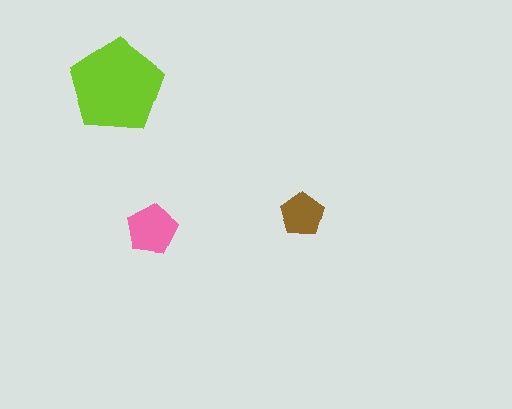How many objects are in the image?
There are 3 objects in the image.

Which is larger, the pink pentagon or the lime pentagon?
The lime one.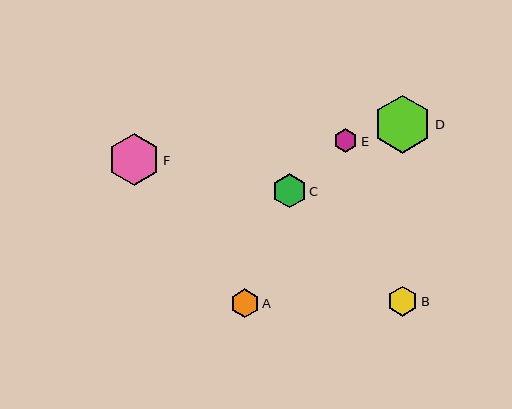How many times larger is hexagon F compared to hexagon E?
Hexagon F is approximately 2.2 times the size of hexagon E.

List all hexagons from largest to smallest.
From largest to smallest: D, F, C, B, A, E.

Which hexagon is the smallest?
Hexagon E is the smallest with a size of approximately 24 pixels.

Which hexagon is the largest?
Hexagon D is the largest with a size of approximately 58 pixels.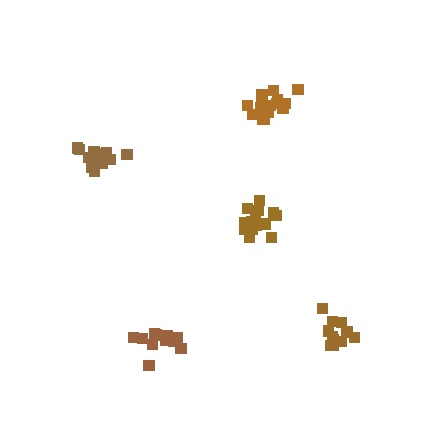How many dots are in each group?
Group 1: 12 dots, Group 2: 16 dots, Group 3: 12 dots, Group 4: 14 dots, Group 5: 15 dots (69 total).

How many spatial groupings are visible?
There are 5 spatial groupings.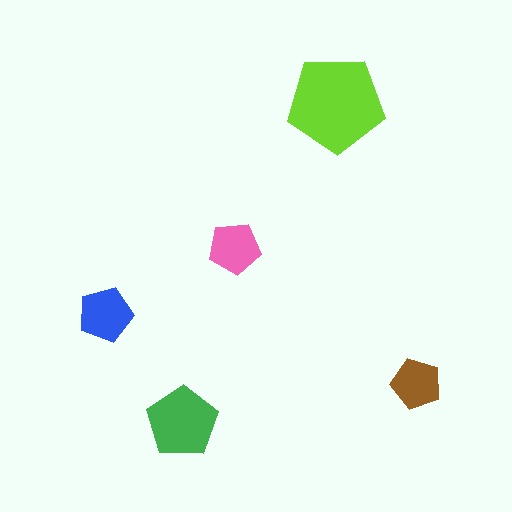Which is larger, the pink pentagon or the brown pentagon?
The pink one.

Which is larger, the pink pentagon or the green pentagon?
The green one.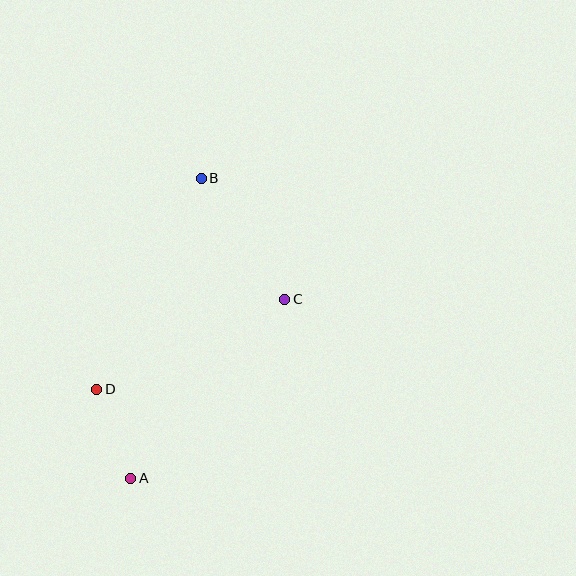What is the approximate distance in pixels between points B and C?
The distance between B and C is approximately 147 pixels.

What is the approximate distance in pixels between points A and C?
The distance between A and C is approximately 236 pixels.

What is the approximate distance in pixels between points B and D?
The distance between B and D is approximately 236 pixels.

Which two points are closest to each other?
Points A and D are closest to each other.